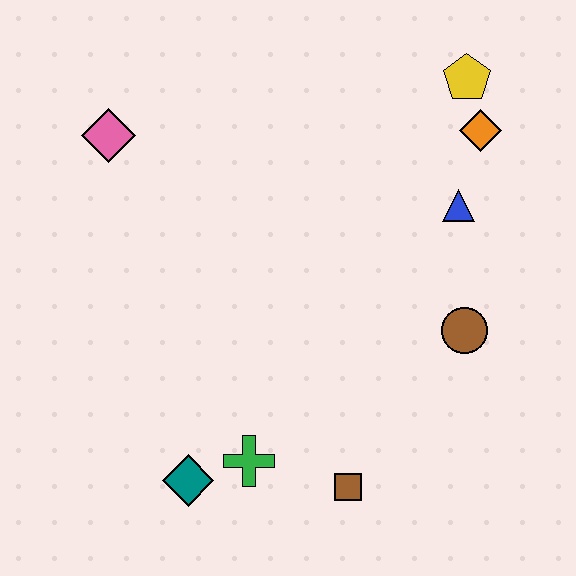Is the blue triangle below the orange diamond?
Yes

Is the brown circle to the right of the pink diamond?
Yes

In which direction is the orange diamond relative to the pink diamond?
The orange diamond is to the right of the pink diamond.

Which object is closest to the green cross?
The teal diamond is closest to the green cross.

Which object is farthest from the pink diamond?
The brown square is farthest from the pink diamond.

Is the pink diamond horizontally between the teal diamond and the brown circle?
No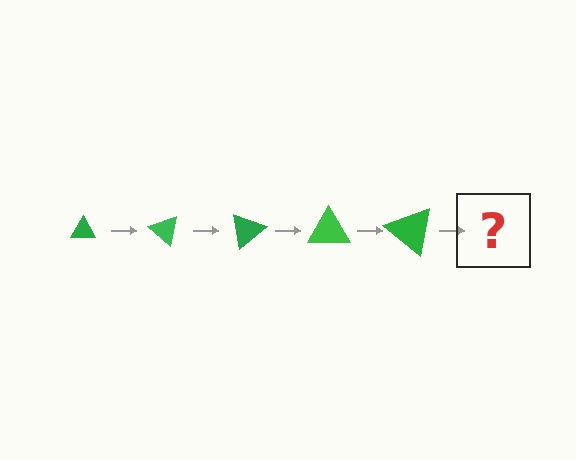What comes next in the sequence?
The next element should be a triangle, larger than the previous one and rotated 200 degrees from the start.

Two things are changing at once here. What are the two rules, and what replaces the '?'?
The two rules are that the triangle grows larger each step and it rotates 40 degrees each step. The '?' should be a triangle, larger than the previous one and rotated 200 degrees from the start.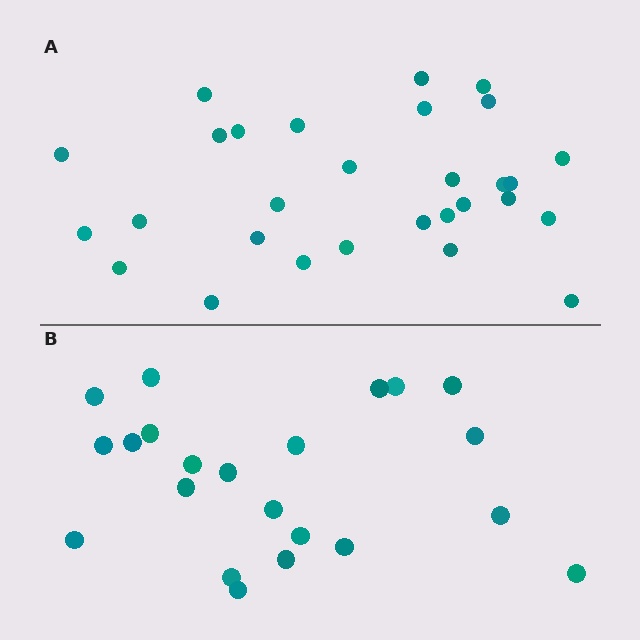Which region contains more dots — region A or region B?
Region A (the top region) has more dots.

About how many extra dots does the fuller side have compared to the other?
Region A has roughly 8 or so more dots than region B.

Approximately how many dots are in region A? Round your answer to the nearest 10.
About 30 dots. (The exact count is 29, which rounds to 30.)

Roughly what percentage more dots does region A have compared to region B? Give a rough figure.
About 30% more.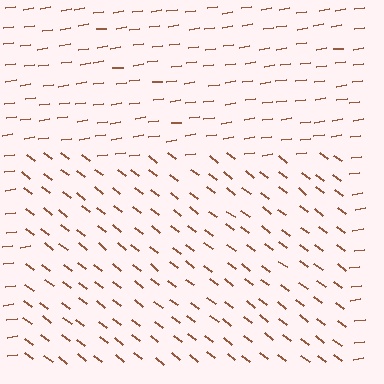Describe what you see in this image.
The image is filled with small brown line segments. A rectangle region in the image has lines oriented differently from the surrounding lines, creating a visible texture boundary.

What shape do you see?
I see a rectangle.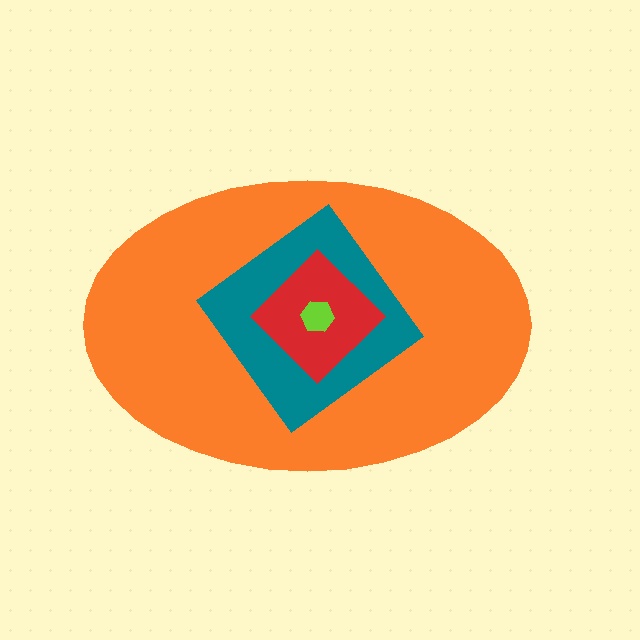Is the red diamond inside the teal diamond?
Yes.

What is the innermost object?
The lime hexagon.